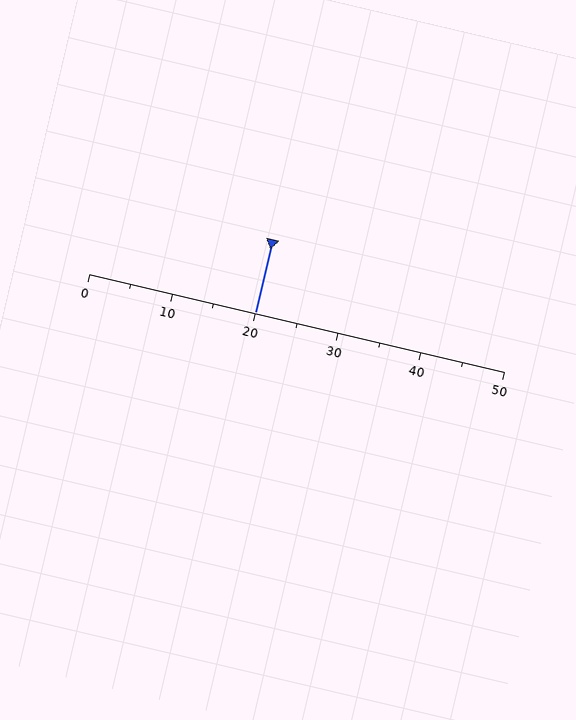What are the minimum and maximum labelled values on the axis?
The axis runs from 0 to 50.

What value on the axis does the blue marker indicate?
The marker indicates approximately 20.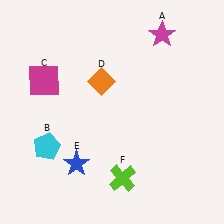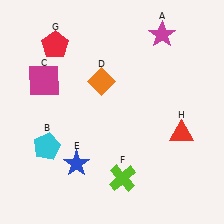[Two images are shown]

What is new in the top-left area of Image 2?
A red pentagon (G) was added in the top-left area of Image 2.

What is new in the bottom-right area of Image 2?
A red triangle (H) was added in the bottom-right area of Image 2.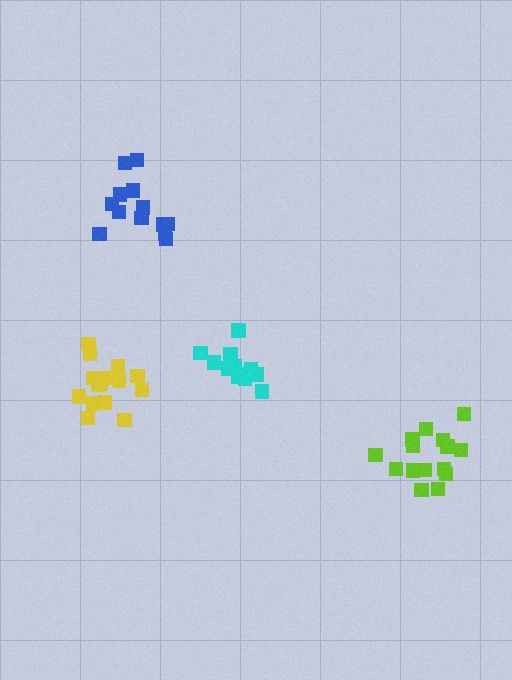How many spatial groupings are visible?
There are 4 spatial groupings.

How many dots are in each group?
Group 1: 15 dots, Group 2: 13 dots, Group 3: 15 dots, Group 4: 13 dots (56 total).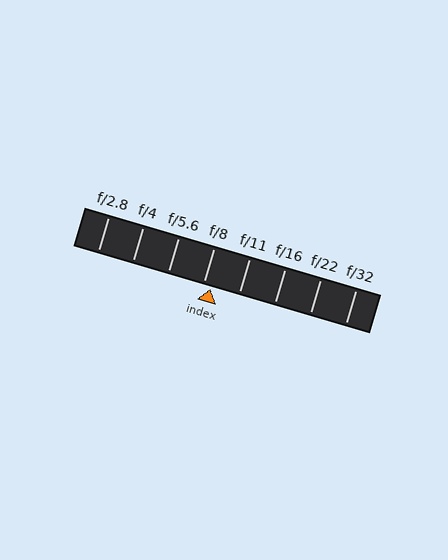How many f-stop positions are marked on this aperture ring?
There are 8 f-stop positions marked.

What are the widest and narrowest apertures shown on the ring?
The widest aperture shown is f/2.8 and the narrowest is f/32.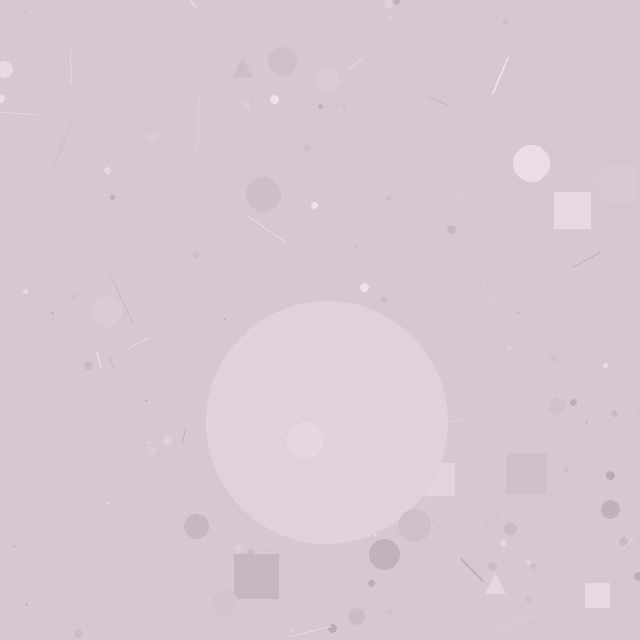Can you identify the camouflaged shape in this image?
The camouflaged shape is a circle.